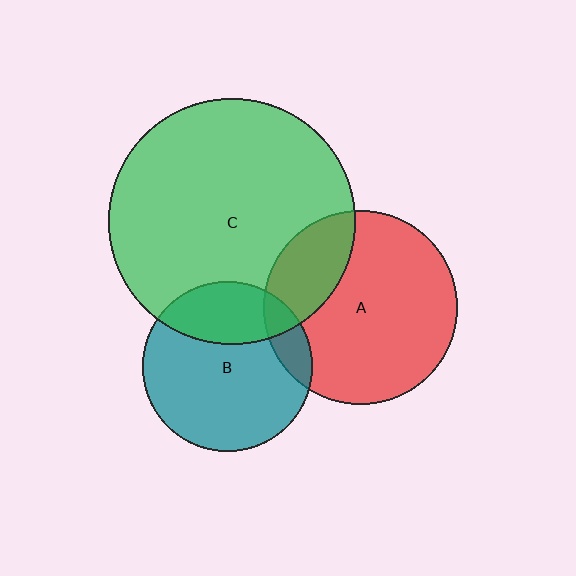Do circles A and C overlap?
Yes.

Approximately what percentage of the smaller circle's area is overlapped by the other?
Approximately 25%.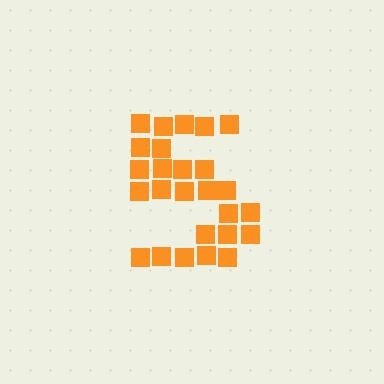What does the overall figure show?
The overall figure shows the digit 5.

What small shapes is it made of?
It is made of small squares.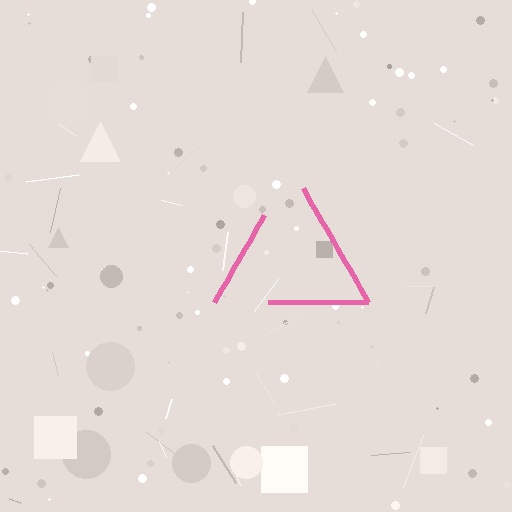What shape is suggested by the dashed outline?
The dashed outline suggests a triangle.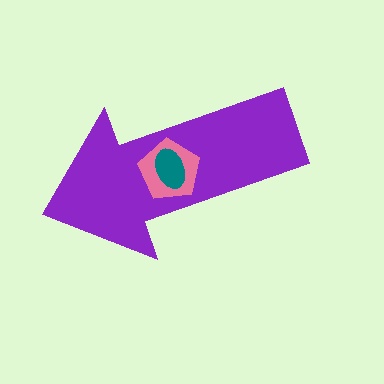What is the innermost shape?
The teal ellipse.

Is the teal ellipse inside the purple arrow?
Yes.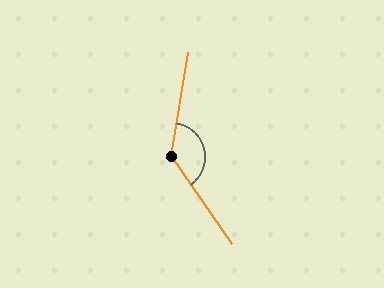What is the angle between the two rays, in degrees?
Approximately 136 degrees.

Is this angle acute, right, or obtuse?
It is obtuse.